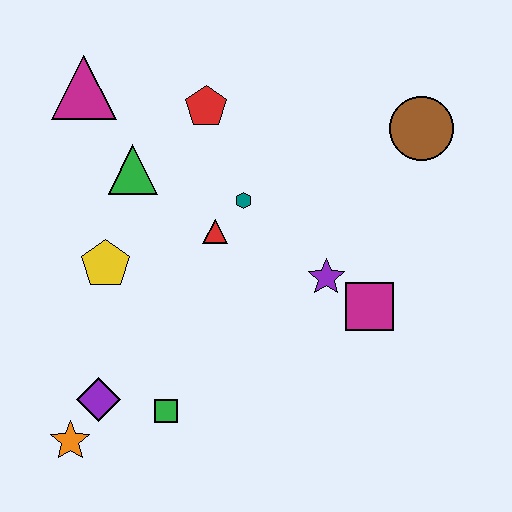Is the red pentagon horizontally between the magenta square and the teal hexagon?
No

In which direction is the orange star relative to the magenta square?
The orange star is to the left of the magenta square.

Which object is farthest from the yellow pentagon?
The brown circle is farthest from the yellow pentagon.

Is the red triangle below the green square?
No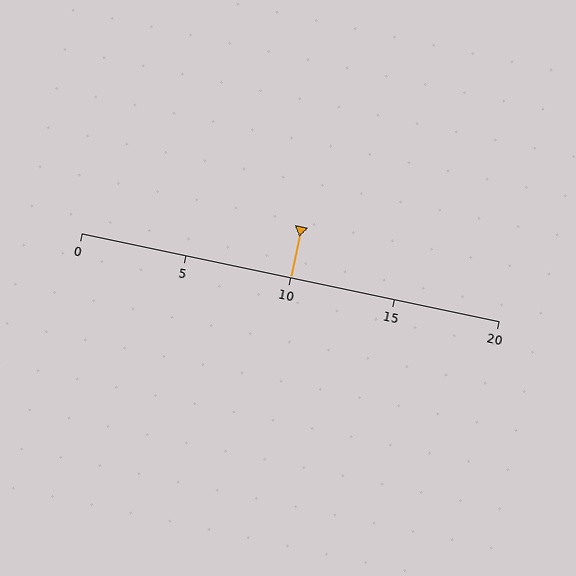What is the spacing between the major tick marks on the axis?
The major ticks are spaced 5 apart.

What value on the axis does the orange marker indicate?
The marker indicates approximately 10.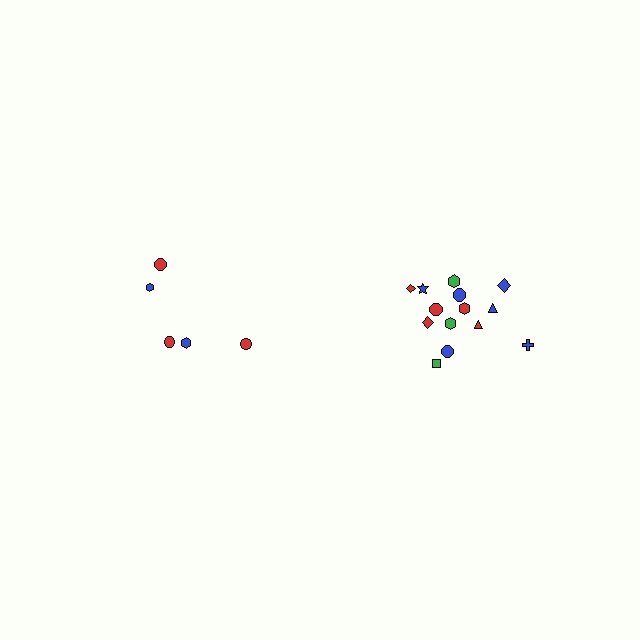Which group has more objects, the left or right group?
The right group.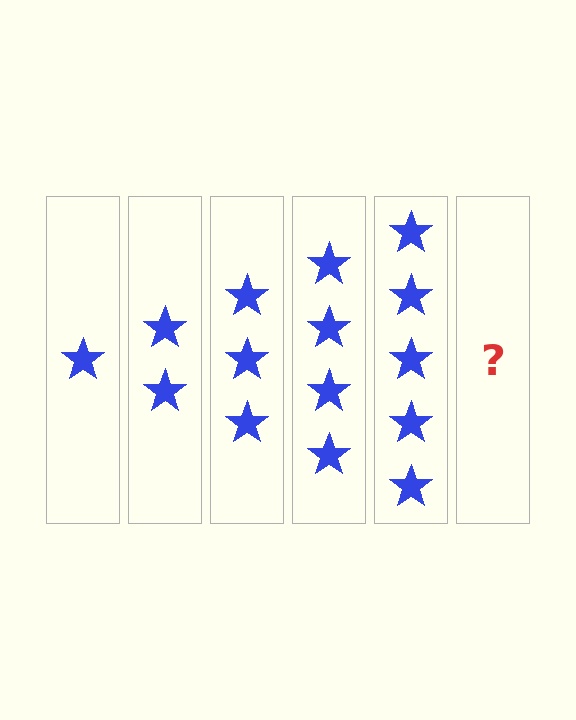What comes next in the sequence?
The next element should be 6 stars.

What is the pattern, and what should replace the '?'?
The pattern is that each step adds one more star. The '?' should be 6 stars.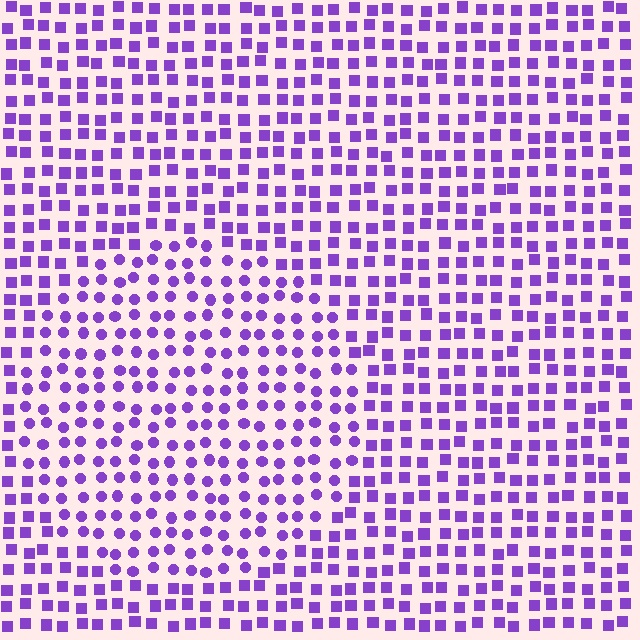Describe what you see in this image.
The image is filled with small purple elements arranged in a uniform grid. A circle-shaped region contains circles, while the surrounding area contains squares. The boundary is defined purely by the change in element shape.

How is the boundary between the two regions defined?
The boundary is defined by a change in element shape: circles inside vs. squares outside. All elements share the same color and spacing.